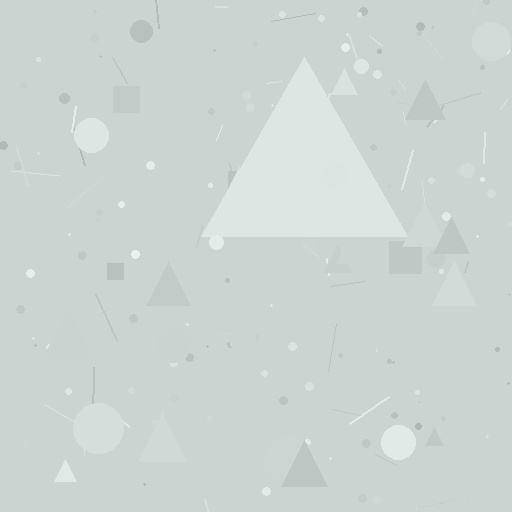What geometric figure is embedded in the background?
A triangle is embedded in the background.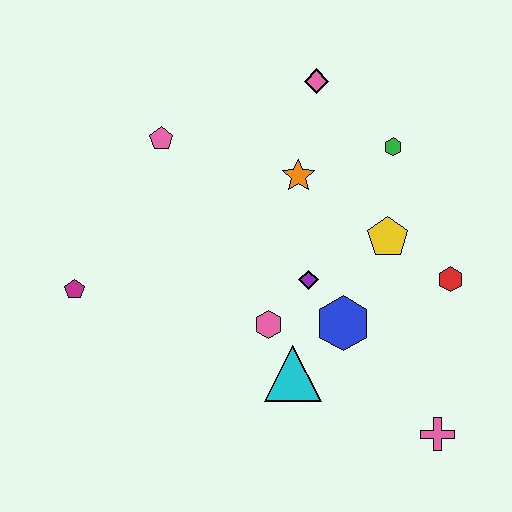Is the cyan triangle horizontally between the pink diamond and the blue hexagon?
No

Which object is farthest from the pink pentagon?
The pink cross is farthest from the pink pentagon.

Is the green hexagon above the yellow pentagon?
Yes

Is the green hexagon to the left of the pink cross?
Yes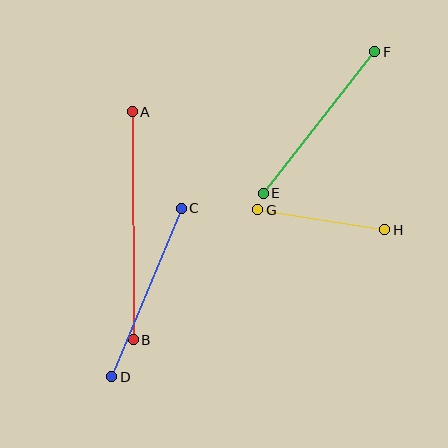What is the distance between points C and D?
The distance is approximately 182 pixels.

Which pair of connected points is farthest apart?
Points A and B are farthest apart.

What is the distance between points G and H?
The distance is approximately 128 pixels.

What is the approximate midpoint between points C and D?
The midpoint is at approximately (146, 292) pixels.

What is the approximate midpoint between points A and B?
The midpoint is at approximately (133, 226) pixels.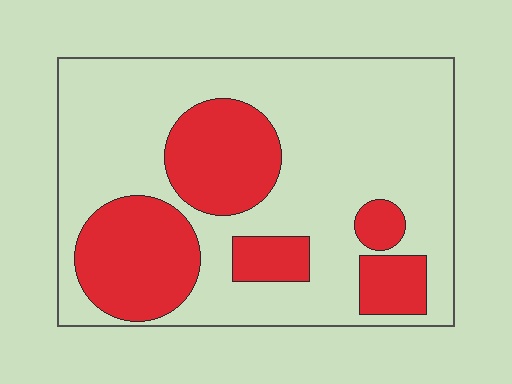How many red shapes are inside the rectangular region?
5.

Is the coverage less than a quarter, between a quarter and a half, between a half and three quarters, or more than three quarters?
Between a quarter and a half.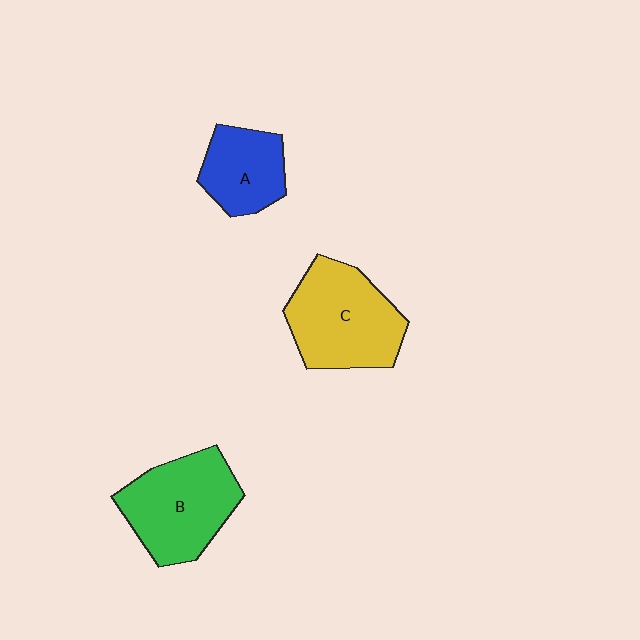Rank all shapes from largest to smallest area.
From largest to smallest: C (yellow), B (green), A (blue).